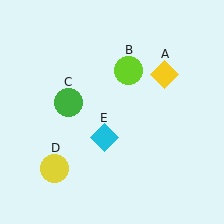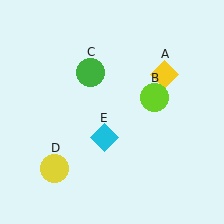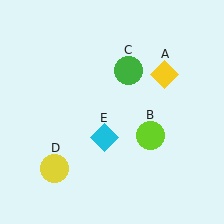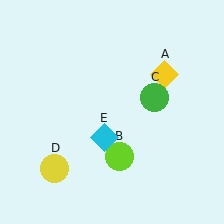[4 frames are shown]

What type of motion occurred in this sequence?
The lime circle (object B), green circle (object C) rotated clockwise around the center of the scene.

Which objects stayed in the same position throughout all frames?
Yellow diamond (object A) and yellow circle (object D) and cyan diamond (object E) remained stationary.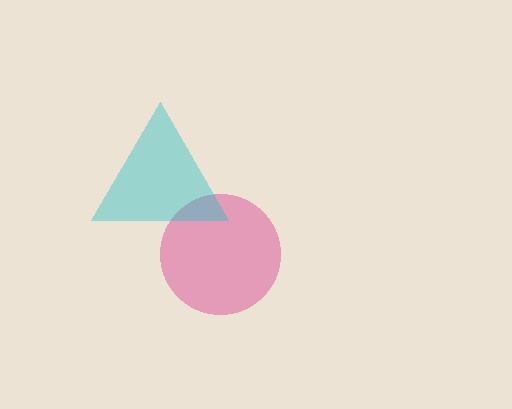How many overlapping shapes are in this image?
There are 2 overlapping shapes in the image.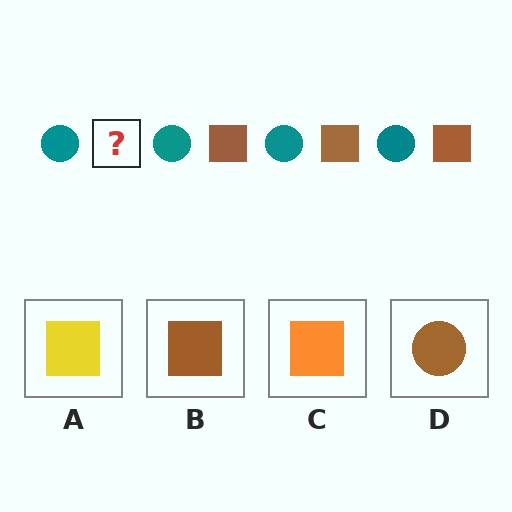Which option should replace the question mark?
Option B.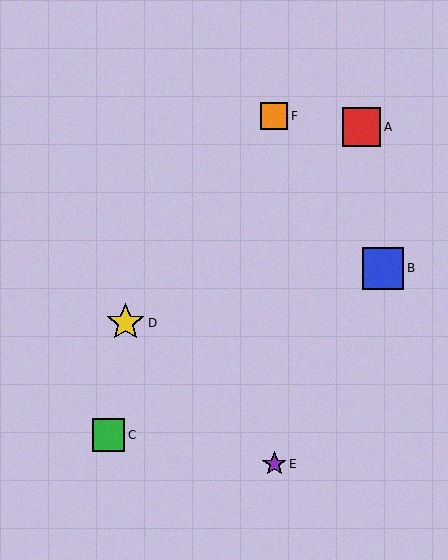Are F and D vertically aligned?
No, F is at x≈274 and D is at x≈126.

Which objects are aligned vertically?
Objects E, F are aligned vertically.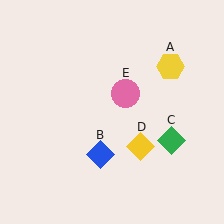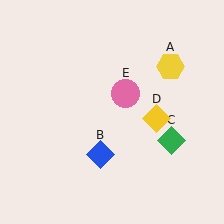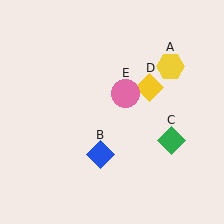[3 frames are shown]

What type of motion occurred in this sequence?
The yellow diamond (object D) rotated counterclockwise around the center of the scene.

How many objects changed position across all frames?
1 object changed position: yellow diamond (object D).